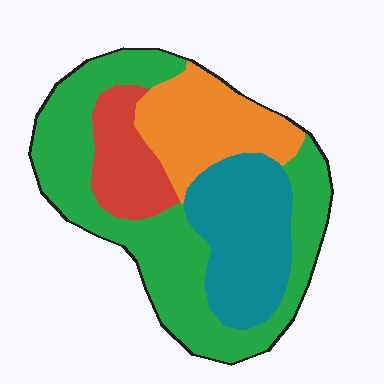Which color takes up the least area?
Red, at roughly 10%.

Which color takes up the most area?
Green, at roughly 45%.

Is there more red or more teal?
Teal.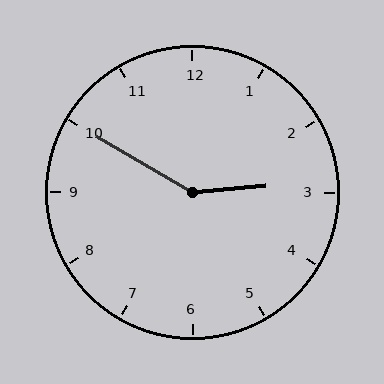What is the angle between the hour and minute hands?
Approximately 145 degrees.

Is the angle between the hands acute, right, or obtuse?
It is obtuse.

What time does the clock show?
2:50.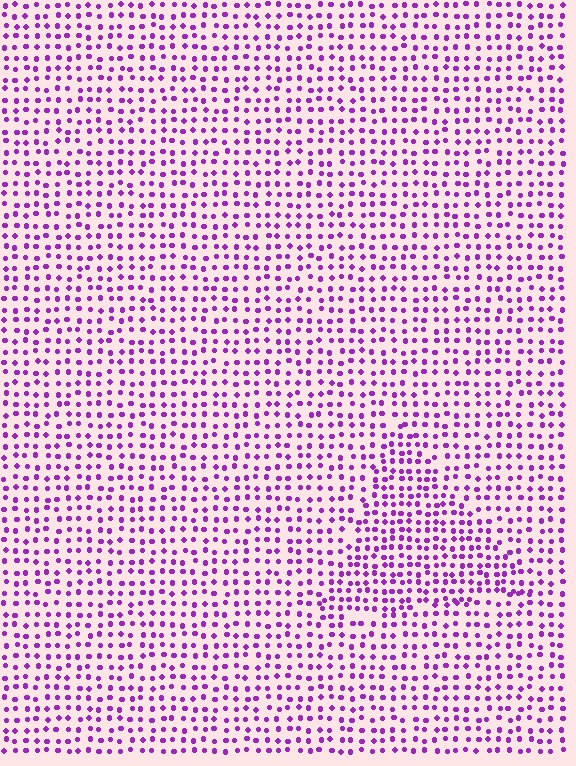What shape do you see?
I see a triangle.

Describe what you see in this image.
The image contains small purple elements arranged at two different densities. A triangle-shaped region is visible where the elements are more densely packed than the surrounding area.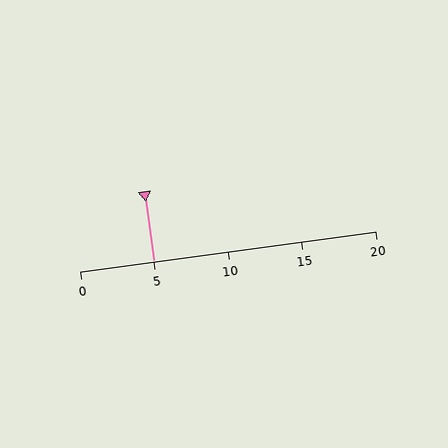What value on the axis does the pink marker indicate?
The marker indicates approximately 5.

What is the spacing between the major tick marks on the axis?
The major ticks are spaced 5 apart.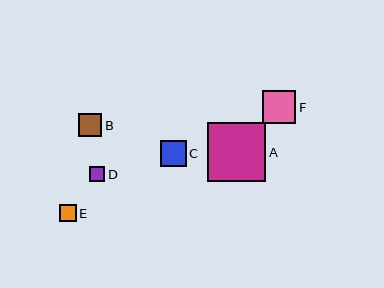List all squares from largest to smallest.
From largest to smallest: A, F, C, B, E, D.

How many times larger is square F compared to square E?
Square F is approximately 2.0 times the size of square E.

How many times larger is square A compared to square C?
Square A is approximately 2.2 times the size of square C.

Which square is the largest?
Square A is the largest with a size of approximately 58 pixels.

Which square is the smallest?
Square D is the smallest with a size of approximately 16 pixels.